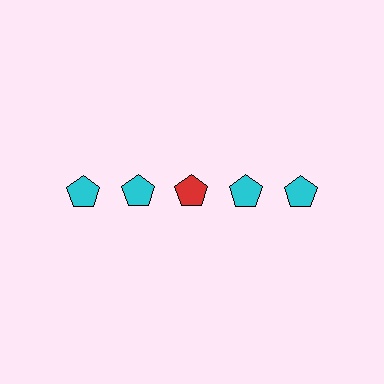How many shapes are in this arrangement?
There are 5 shapes arranged in a grid pattern.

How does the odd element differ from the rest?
It has a different color: red instead of cyan.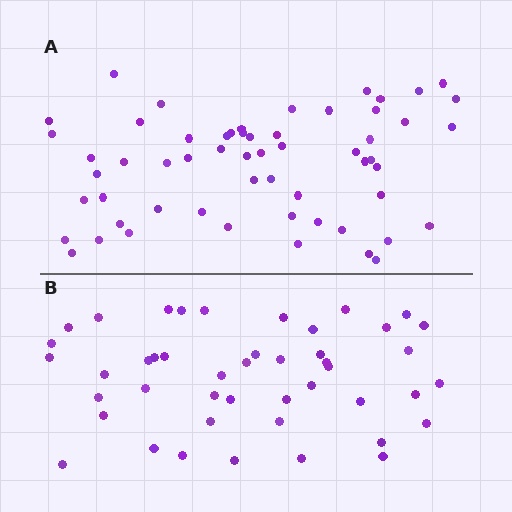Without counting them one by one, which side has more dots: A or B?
Region A (the top region) has more dots.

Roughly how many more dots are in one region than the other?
Region A has approximately 15 more dots than region B.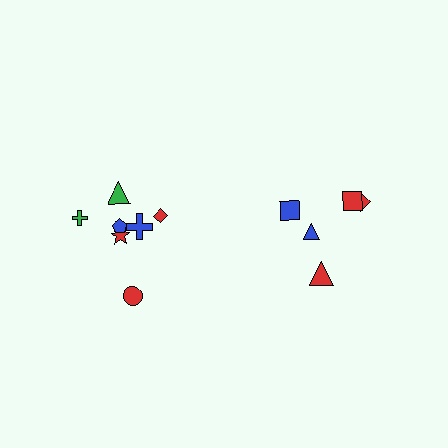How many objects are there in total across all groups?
There are 12 objects.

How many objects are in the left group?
There are 7 objects.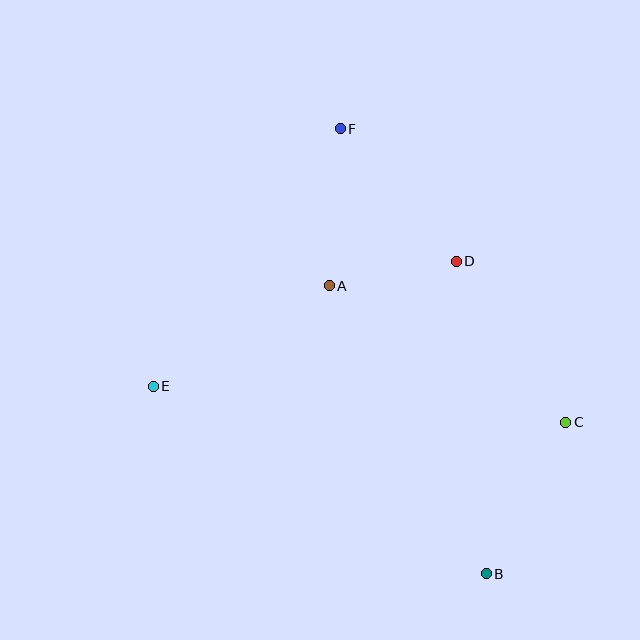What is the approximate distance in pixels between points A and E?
The distance between A and E is approximately 203 pixels.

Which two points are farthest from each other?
Points B and F are farthest from each other.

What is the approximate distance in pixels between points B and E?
The distance between B and E is approximately 382 pixels.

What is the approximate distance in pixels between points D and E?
The distance between D and E is approximately 328 pixels.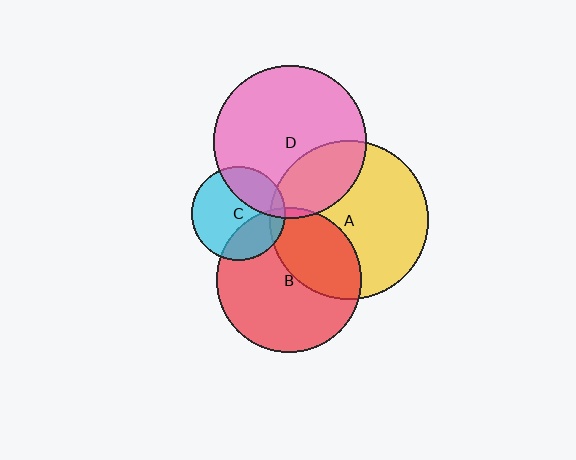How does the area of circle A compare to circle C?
Approximately 2.9 times.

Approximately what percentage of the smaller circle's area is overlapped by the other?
Approximately 30%.